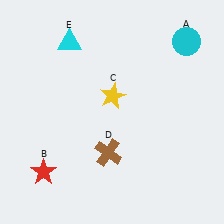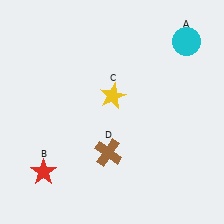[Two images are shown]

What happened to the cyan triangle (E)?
The cyan triangle (E) was removed in Image 2. It was in the top-left area of Image 1.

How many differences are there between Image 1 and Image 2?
There is 1 difference between the two images.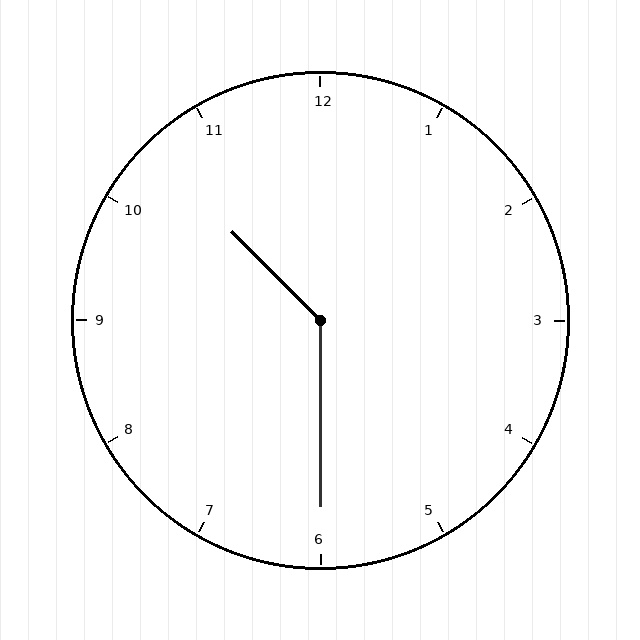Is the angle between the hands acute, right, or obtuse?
It is obtuse.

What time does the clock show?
10:30.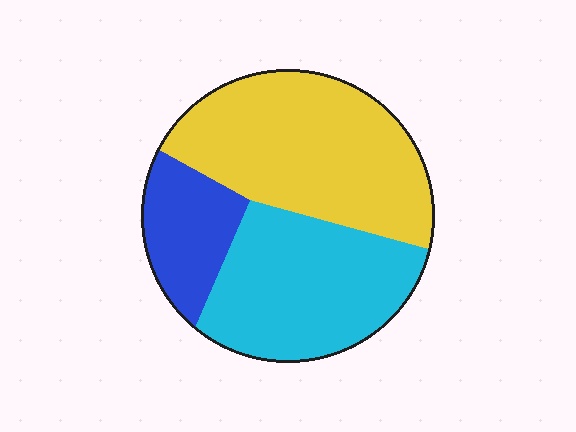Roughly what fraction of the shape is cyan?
Cyan takes up about three eighths (3/8) of the shape.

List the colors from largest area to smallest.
From largest to smallest: yellow, cyan, blue.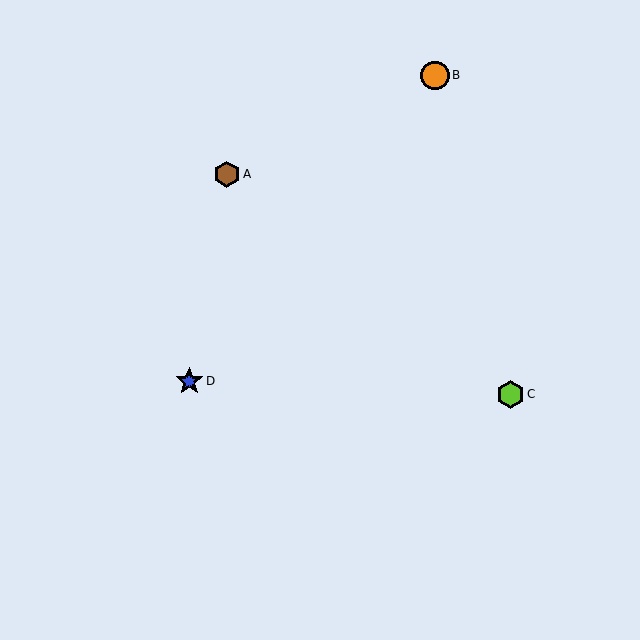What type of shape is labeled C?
Shape C is a lime hexagon.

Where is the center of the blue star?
The center of the blue star is at (189, 381).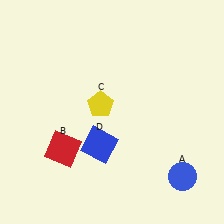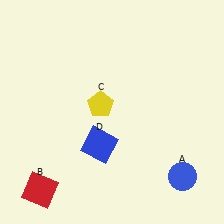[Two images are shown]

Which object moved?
The red square (B) moved down.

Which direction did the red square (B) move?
The red square (B) moved down.